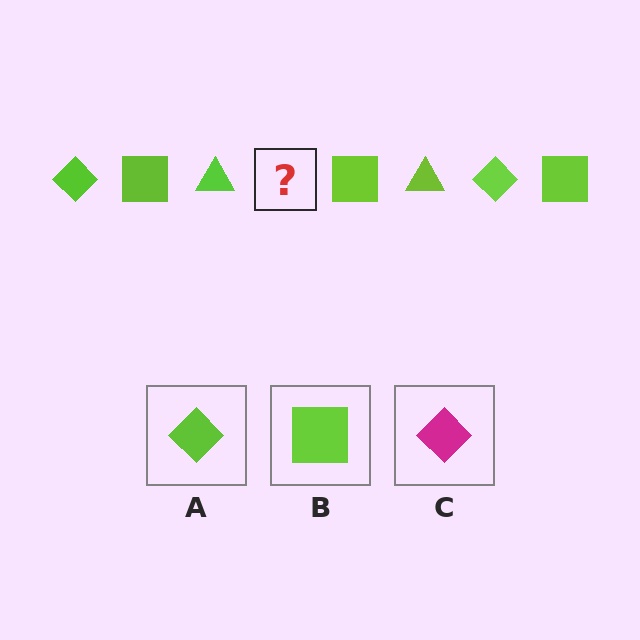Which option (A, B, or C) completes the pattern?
A.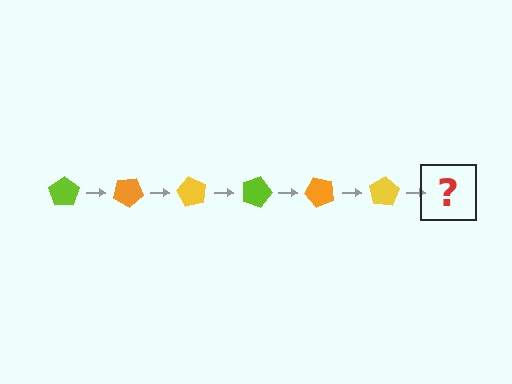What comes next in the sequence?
The next element should be a lime pentagon, rotated 180 degrees from the start.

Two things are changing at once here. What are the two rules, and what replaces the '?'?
The two rules are that it rotates 30 degrees each step and the color cycles through lime, orange, and yellow. The '?' should be a lime pentagon, rotated 180 degrees from the start.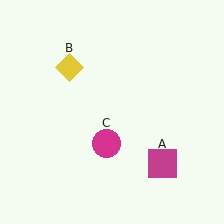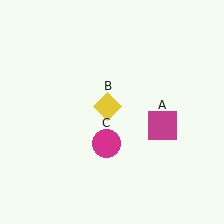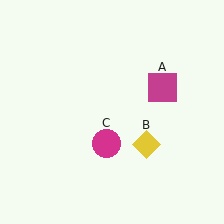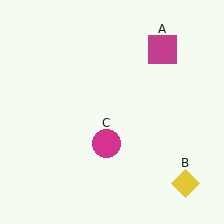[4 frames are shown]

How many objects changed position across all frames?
2 objects changed position: magenta square (object A), yellow diamond (object B).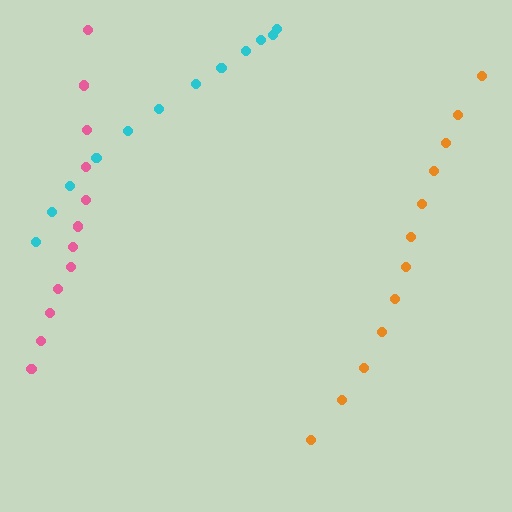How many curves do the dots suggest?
There are 3 distinct paths.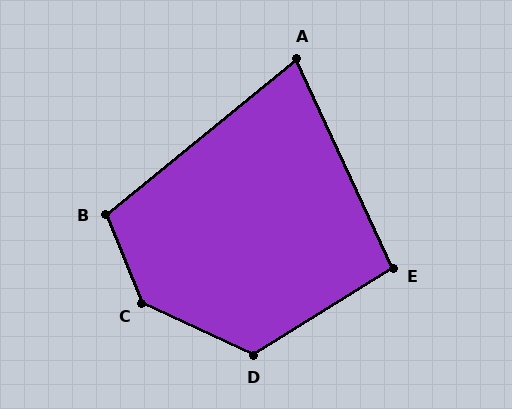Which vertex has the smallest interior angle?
A, at approximately 76 degrees.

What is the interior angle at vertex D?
Approximately 123 degrees (obtuse).